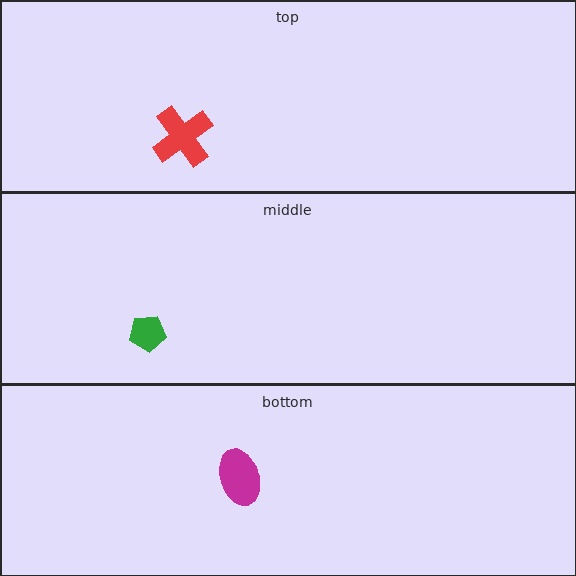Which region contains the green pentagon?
The middle region.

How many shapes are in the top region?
1.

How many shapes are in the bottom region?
1.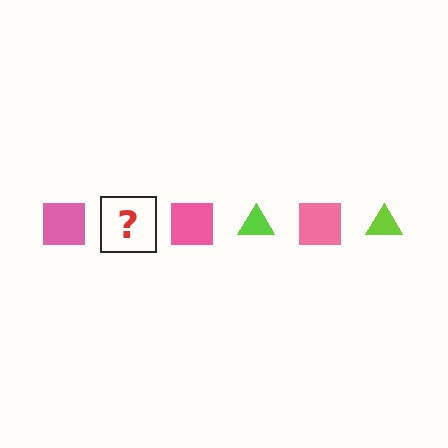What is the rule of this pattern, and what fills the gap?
The rule is that the pattern alternates between pink square and lime triangle. The gap should be filled with a lime triangle.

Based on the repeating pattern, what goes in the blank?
The blank should be a lime triangle.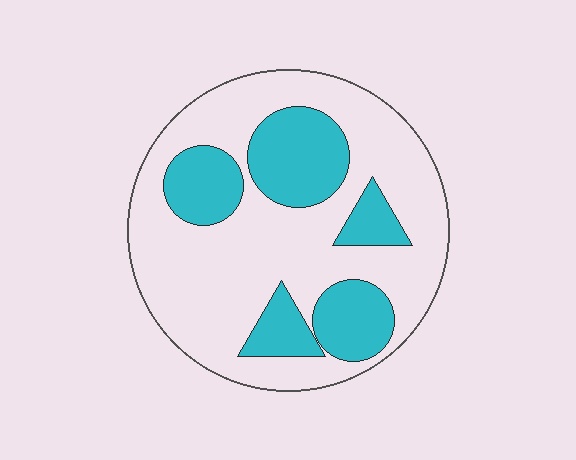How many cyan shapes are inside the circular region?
5.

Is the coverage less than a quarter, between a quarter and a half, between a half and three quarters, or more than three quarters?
Between a quarter and a half.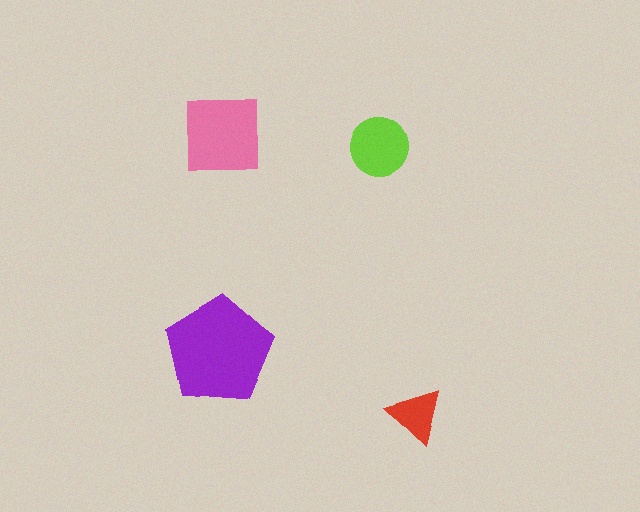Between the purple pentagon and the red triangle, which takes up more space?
The purple pentagon.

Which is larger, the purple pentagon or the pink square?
The purple pentagon.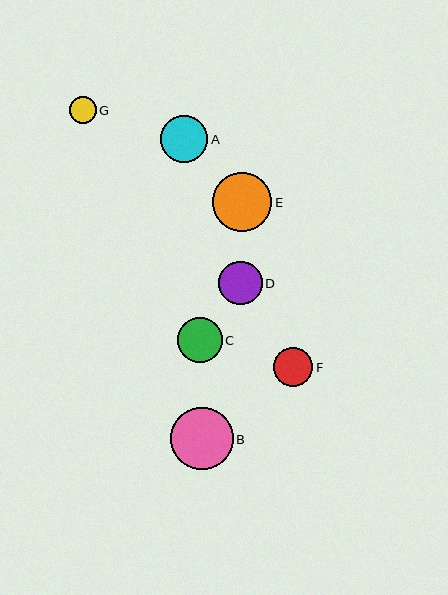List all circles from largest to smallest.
From largest to smallest: B, E, A, C, D, F, G.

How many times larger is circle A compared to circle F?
Circle A is approximately 1.2 times the size of circle F.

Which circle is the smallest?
Circle G is the smallest with a size of approximately 27 pixels.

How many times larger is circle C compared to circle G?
Circle C is approximately 1.7 times the size of circle G.